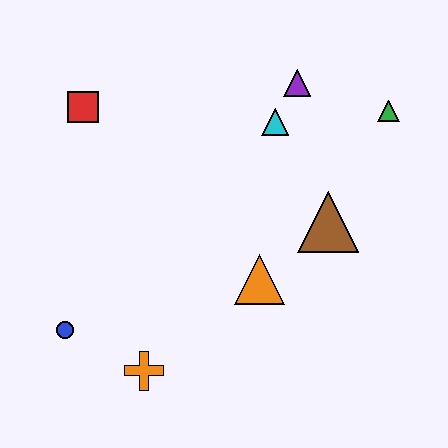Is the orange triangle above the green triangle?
No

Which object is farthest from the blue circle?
The green triangle is farthest from the blue circle.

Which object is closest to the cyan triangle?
The purple triangle is closest to the cyan triangle.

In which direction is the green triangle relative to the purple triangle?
The green triangle is to the right of the purple triangle.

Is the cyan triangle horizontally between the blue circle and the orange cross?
No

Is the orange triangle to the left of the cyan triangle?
Yes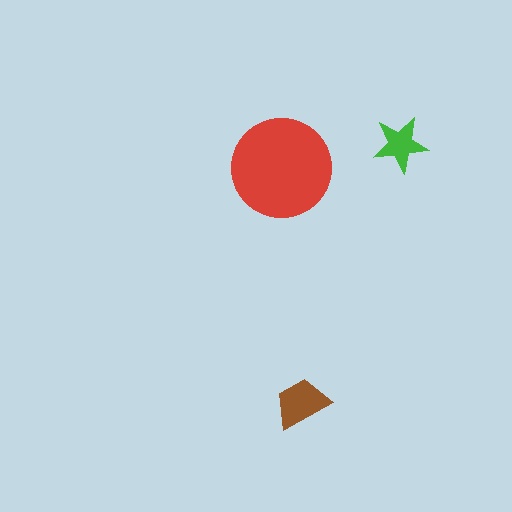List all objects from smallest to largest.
The green star, the brown trapezoid, the red circle.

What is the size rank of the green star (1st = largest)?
3rd.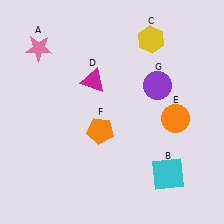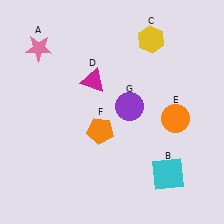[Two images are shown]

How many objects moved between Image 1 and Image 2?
1 object moved between the two images.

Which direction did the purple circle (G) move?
The purple circle (G) moved left.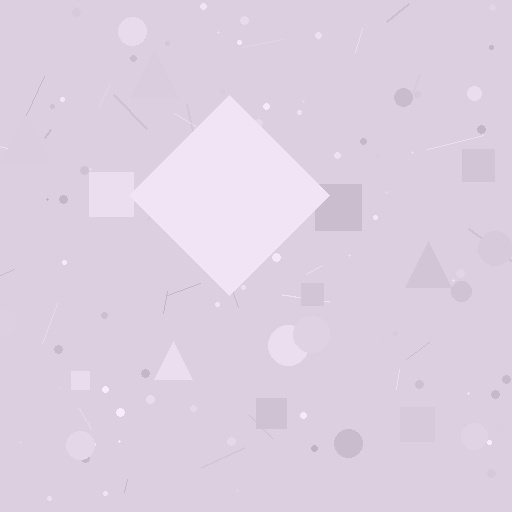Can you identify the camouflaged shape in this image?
The camouflaged shape is a diamond.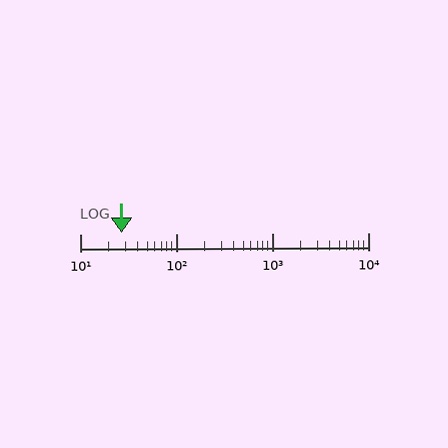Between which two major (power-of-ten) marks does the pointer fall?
The pointer is between 10 and 100.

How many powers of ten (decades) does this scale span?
The scale spans 3 decades, from 10 to 10000.